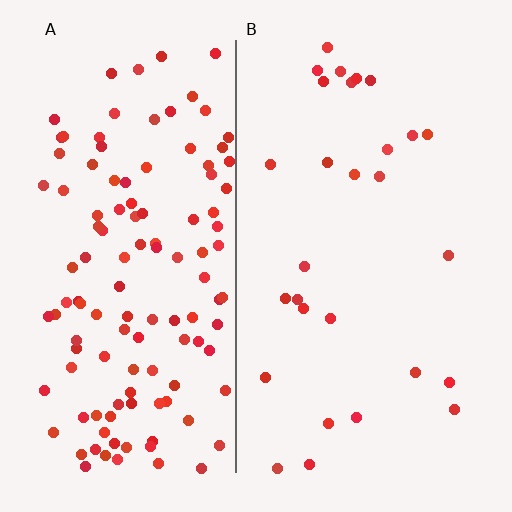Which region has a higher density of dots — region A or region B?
A (the left).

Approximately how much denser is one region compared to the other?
Approximately 4.3× — region A over region B.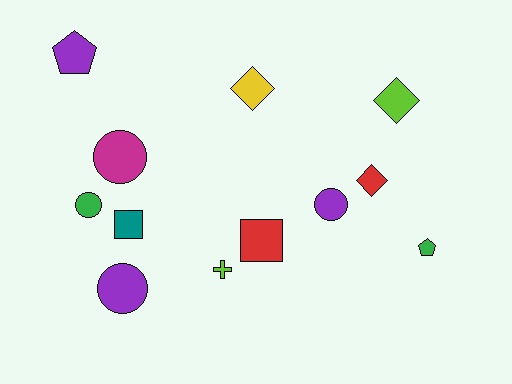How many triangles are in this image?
There are no triangles.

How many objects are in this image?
There are 12 objects.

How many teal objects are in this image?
There is 1 teal object.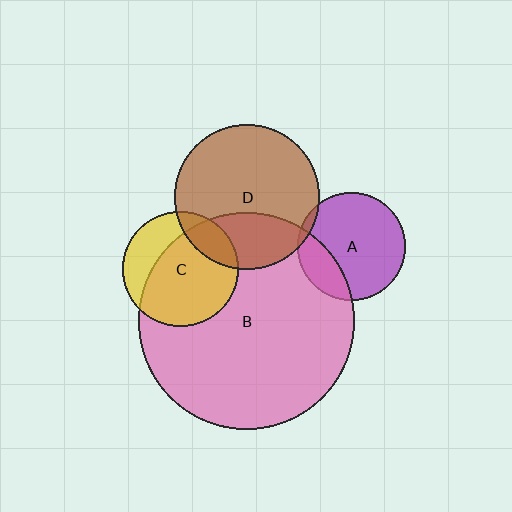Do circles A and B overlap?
Yes.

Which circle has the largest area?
Circle B (pink).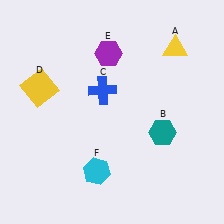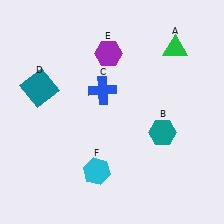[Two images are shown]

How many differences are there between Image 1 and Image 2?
There are 2 differences between the two images.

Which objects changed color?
A changed from yellow to green. D changed from yellow to teal.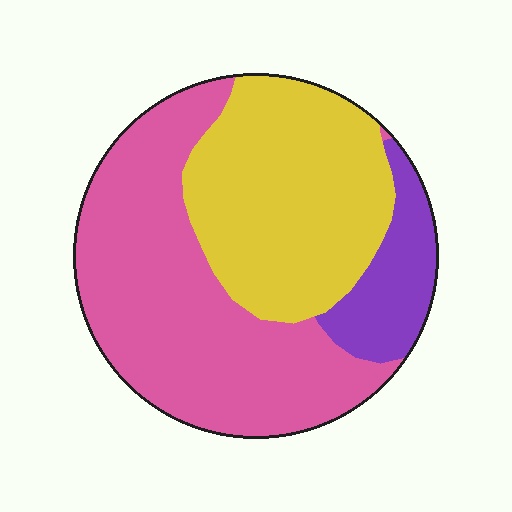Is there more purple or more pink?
Pink.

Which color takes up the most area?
Pink, at roughly 50%.